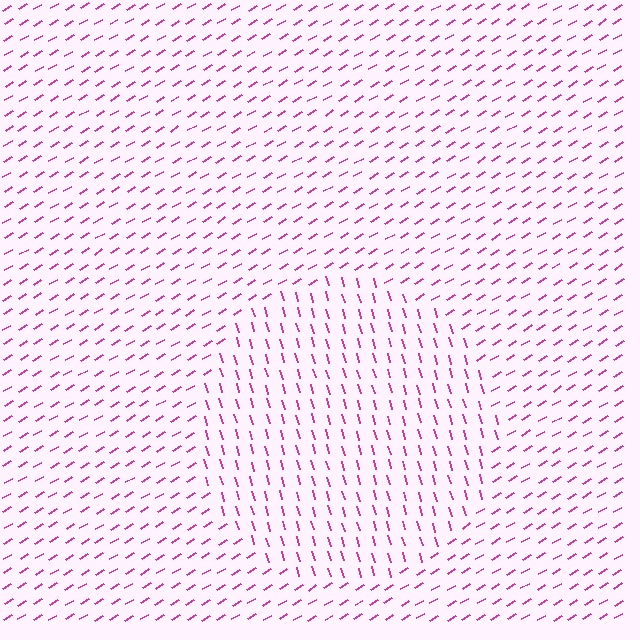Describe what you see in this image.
The image is filled with small magenta line segments. A circle region in the image has lines oriented differently from the surrounding lines, creating a visible texture boundary.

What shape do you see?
I see a circle.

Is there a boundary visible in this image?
Yes, there is a texture boundary formed by a change in line orientation.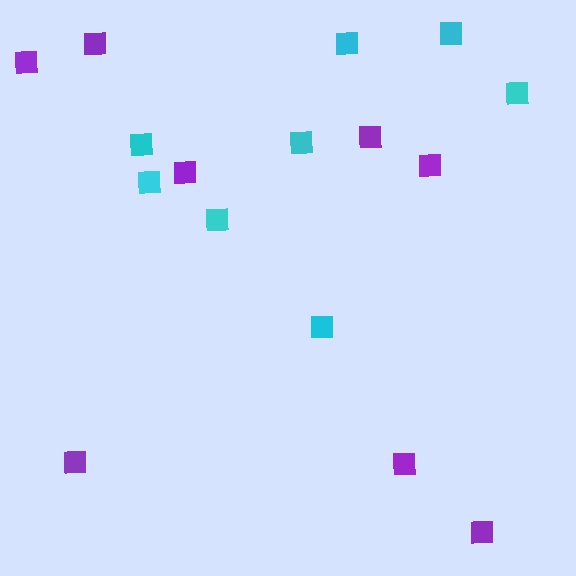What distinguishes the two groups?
There are 2 groups: one group of cyan squares (8) and one group of purple squares (8).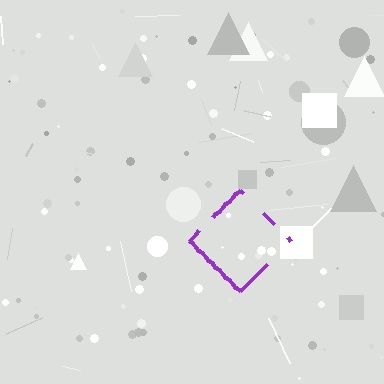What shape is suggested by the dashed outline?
The dashed outline suggests a diamond.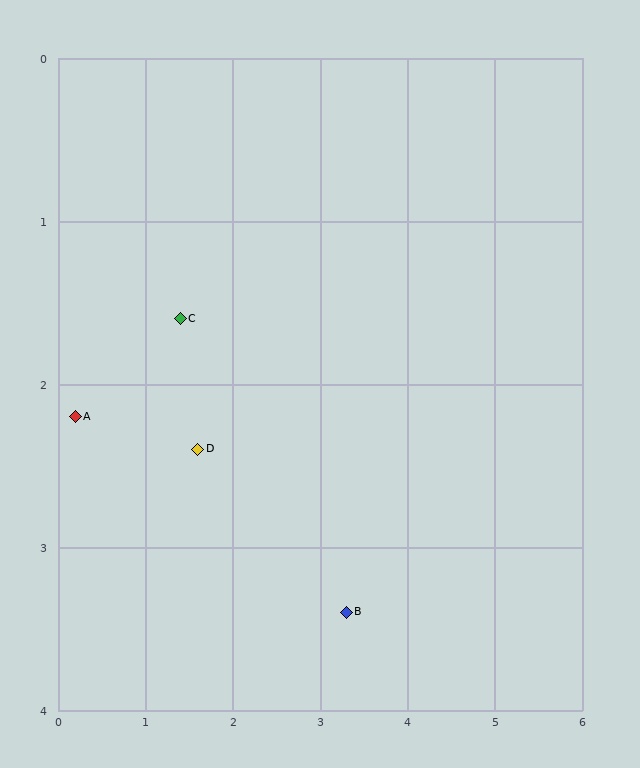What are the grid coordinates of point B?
Point B is at approximately (3.3, 3.4).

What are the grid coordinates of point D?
Point D is at approximately (1.6, 2.4).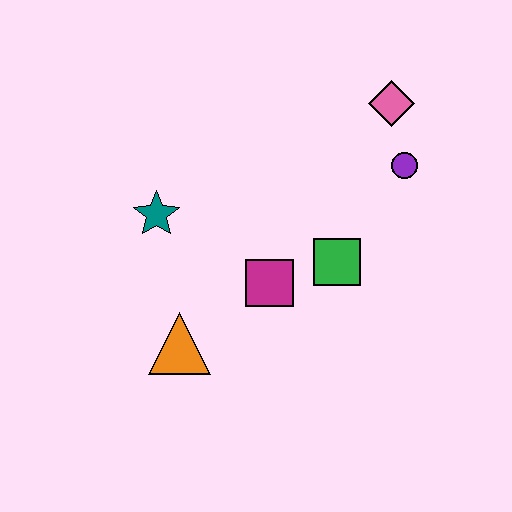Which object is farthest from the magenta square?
The pink diamond is farthest from the magenta square.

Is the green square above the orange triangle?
Yes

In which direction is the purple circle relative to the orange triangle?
The purple circle is to the right of the orange triangle.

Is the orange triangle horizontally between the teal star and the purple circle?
Yes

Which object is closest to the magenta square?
The green square is closest to the magenta square.